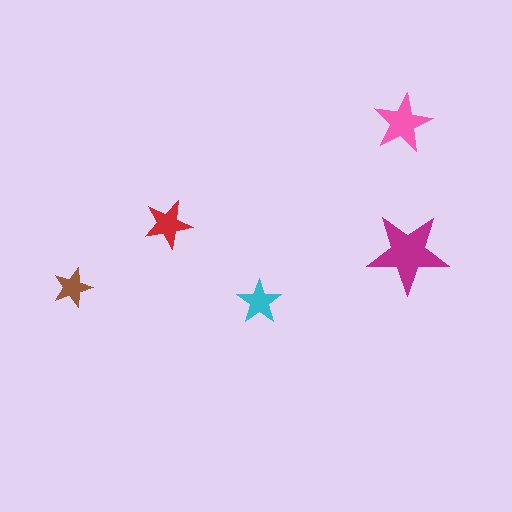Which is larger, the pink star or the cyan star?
The pink one.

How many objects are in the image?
There are 5 objects in the image.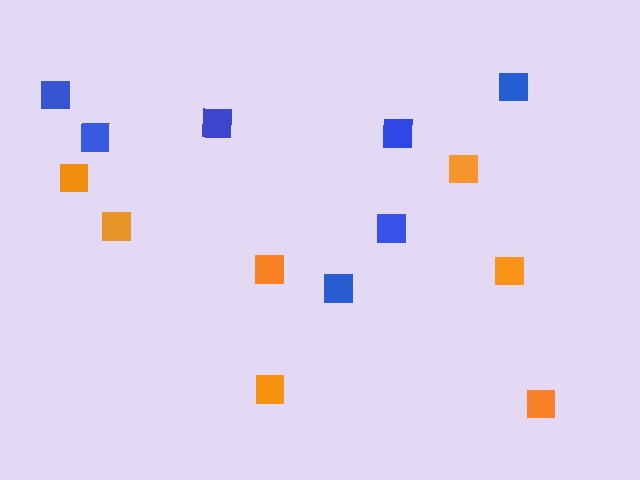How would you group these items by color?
There are 2 groups: one group of blue squares (7) and one group of orange squares (7).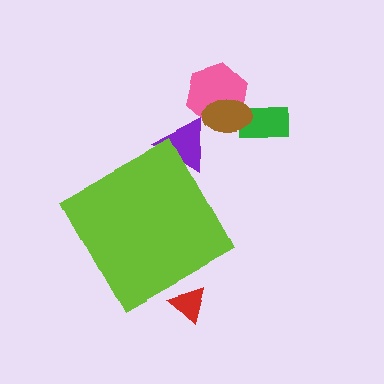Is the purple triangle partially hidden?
Yes, the purple triangle is partially hidden behind the lime diamond.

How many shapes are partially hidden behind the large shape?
2 shapes are partially hidden.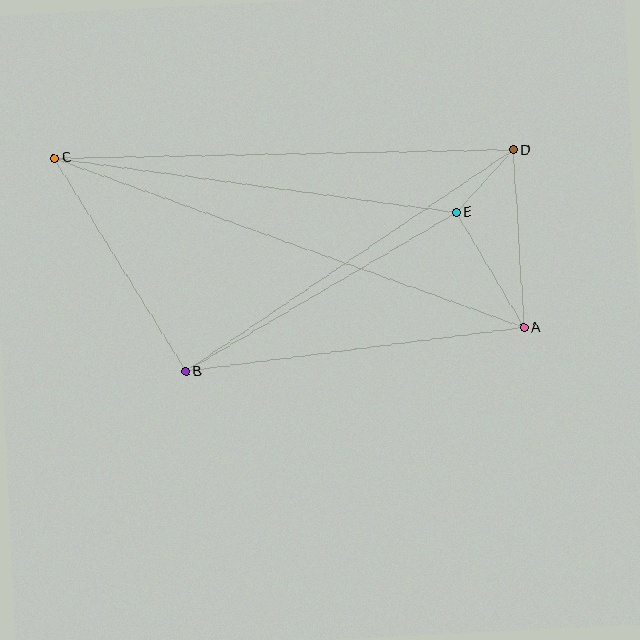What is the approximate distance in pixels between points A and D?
The distance between A and D is approximately 178 pixels.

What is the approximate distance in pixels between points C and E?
The distance between C and E is approximately 405 pixels.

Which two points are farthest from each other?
Points A and C are farthest from each other.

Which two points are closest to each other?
Points D and E are closest to each other.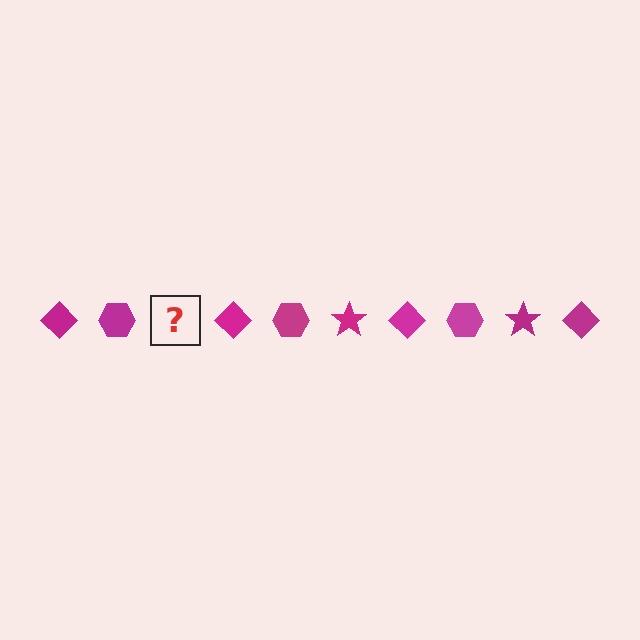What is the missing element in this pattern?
The missing element is a magenta star.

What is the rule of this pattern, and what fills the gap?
The rule is that the pattern cycles through diamond, hexagon, star shapes in magenta. The gap should be filled with a magenta star.